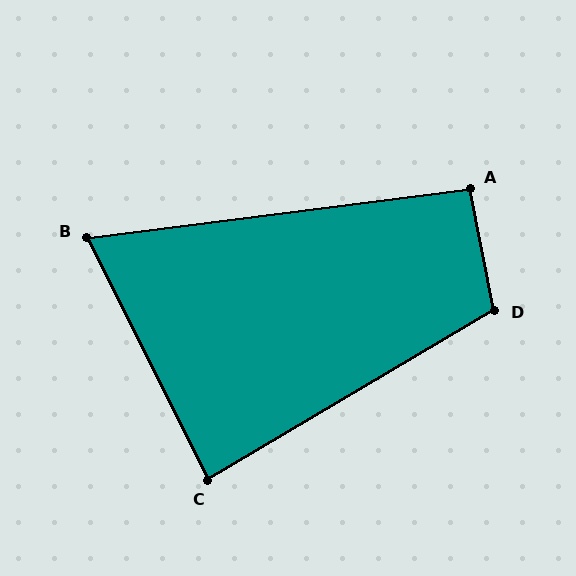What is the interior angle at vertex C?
Approximately 86 degrees (approximately right).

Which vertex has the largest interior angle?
D, at approximately 109 degrees.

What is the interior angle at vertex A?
Approximately 94 degrees (approximately right).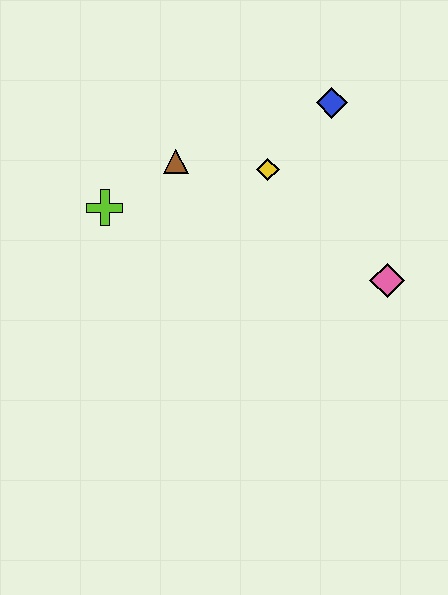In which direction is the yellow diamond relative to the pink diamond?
The yellow diamond is to the left of the pink diamond.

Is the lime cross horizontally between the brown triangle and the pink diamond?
No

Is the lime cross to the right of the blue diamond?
No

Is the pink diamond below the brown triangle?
Yes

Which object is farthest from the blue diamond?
The lime cross is farthest from the blue diamond.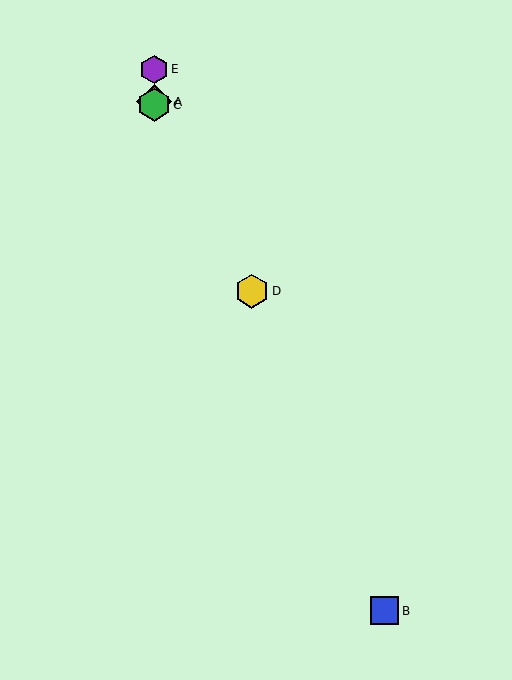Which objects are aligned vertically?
Objects A, C, E are aligned vertically.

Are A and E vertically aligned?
Yes, both are at x≈154.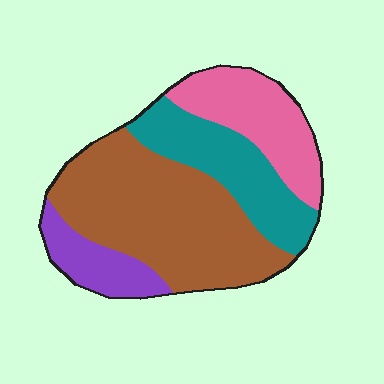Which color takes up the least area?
Purple, at roughly 10%.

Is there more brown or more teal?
Brown.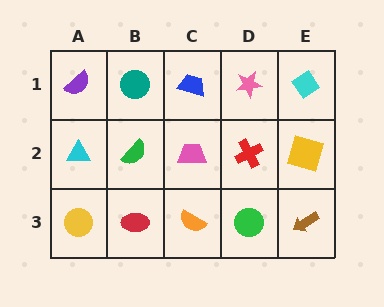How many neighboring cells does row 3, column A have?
2.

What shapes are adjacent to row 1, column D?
A red cross (row 2, column D), a blue trapezoid (row 1, column C), a cyan diamond (row 1, column E).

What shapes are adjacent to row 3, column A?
A cyan triangle (row 2, column A), a red ellipse (row 3, column B).